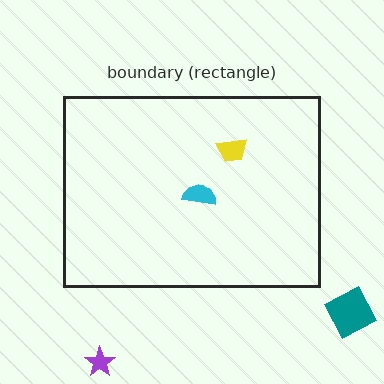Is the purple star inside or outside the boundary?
Outside.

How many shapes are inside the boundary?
2 inside, 2 outside.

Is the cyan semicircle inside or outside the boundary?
Inside.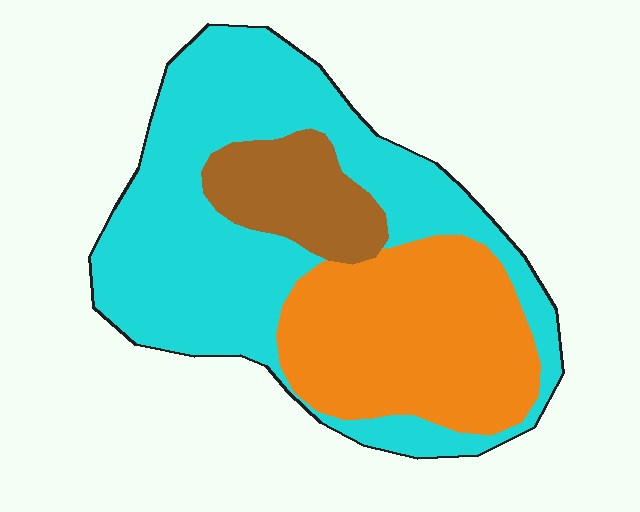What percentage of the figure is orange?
Orange takes up between a quarter and a half of the figure.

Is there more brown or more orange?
Orange.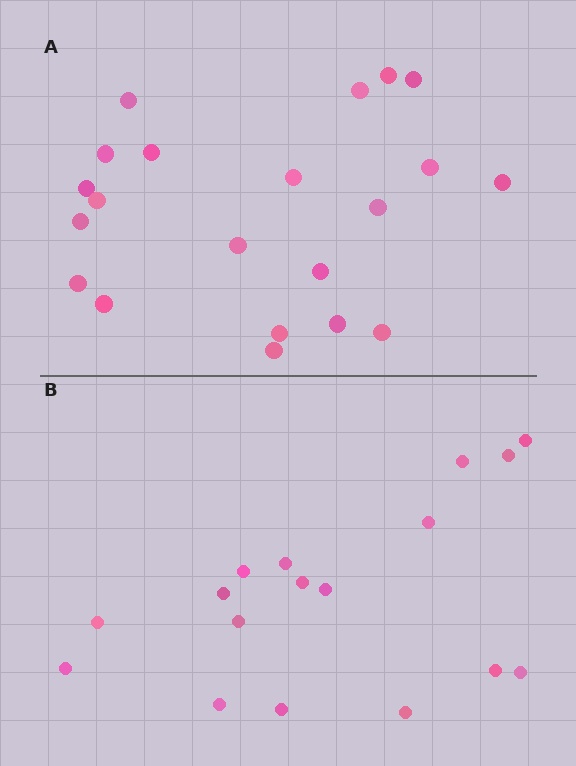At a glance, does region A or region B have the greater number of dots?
Region A (the top region) has more dots.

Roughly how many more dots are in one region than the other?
Region A has about 4 more dots than region B.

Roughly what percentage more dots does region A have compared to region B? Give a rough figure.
About 25% more.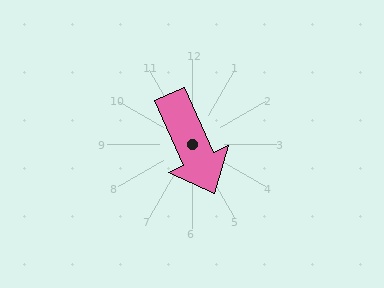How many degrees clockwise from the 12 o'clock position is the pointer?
Approximately 156 degrees.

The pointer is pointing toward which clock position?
Roughly 5 o'clock.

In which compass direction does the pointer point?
Southeast.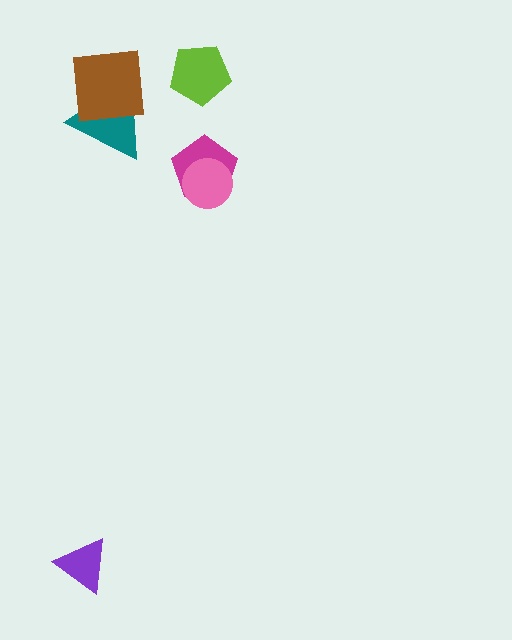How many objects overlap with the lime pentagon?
0 objects overlap with the lime pentagon.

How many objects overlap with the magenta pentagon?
1 object overlaps with the magenta pentagon.